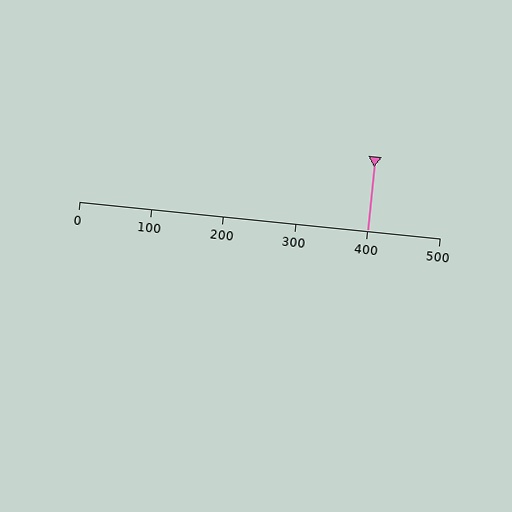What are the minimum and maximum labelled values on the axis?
The axis runs from 0 to 500.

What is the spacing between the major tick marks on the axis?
The major ticks are spaced 100 apart.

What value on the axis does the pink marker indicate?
The marker indicates approximately 400.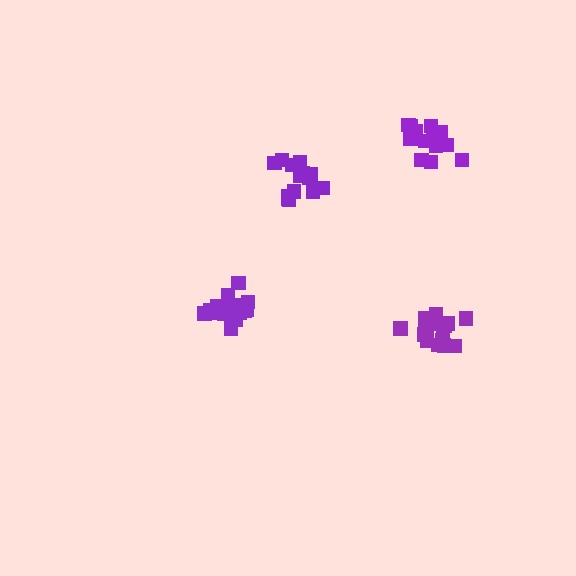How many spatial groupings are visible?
There are 4 spatial groupings.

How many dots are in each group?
Group 1: 20 dots, Group 2: 16 dots, Group 3: 14 dots, Group 4: 14 dots (64 total).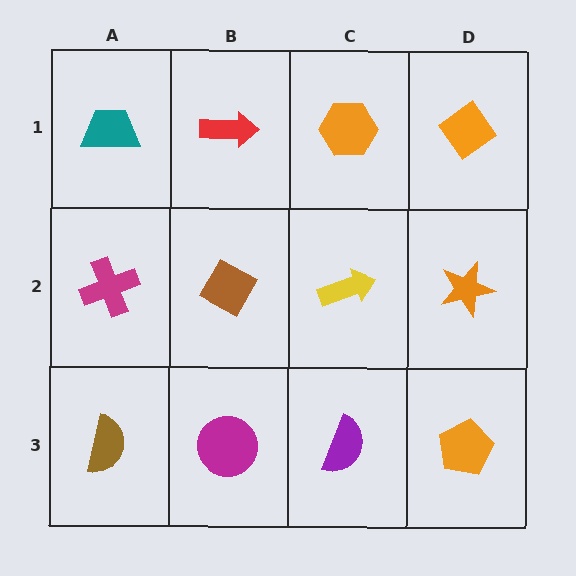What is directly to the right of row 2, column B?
A yellow arrow.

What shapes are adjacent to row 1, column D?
An orange star (row 2, column D), an orange hexagon (row 1, column C).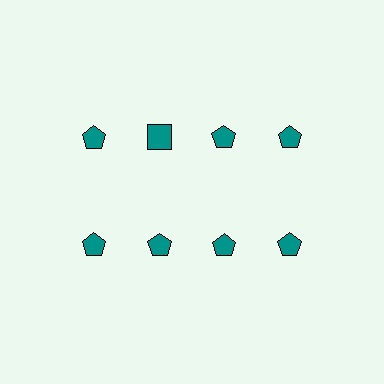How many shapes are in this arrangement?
There are 8 shapes arranged in a grid pattern.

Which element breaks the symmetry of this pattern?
The teal square in the top row, second from left column breaks the symmetry. All other shapes are teal pentagons.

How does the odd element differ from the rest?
It has a different shape: square instead of pentagon.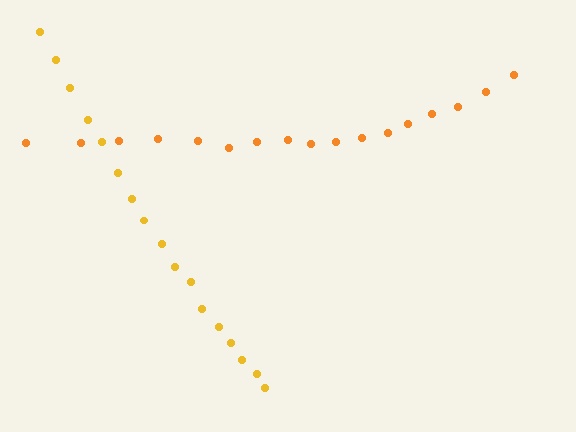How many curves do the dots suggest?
There are 2 distinct paths.